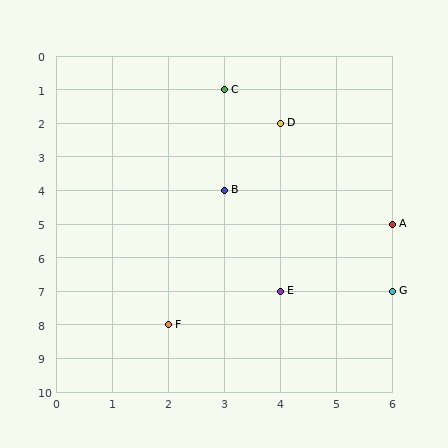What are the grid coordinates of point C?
Point C is at grid coordinates (3, 1).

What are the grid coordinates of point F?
Point F is at grid coordinates (2, 8).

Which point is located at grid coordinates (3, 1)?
Point C is at (3, 1).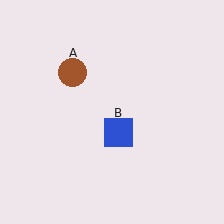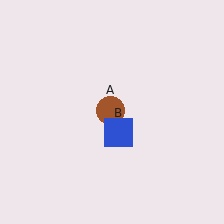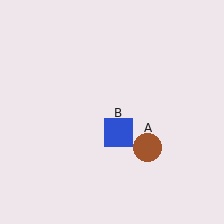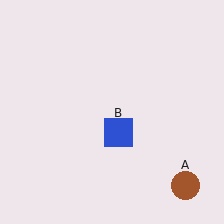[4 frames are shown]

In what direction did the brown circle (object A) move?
The brown circle (object A) moved down and to the right.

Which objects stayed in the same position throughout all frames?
Blue square (object B) remained stationary.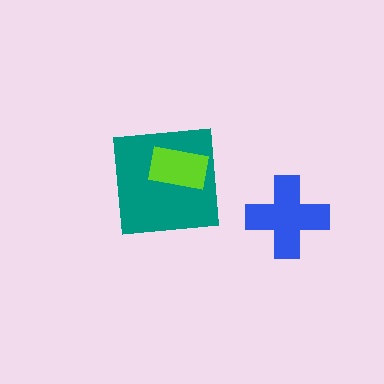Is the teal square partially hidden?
Yes, it is partially covered by another shape.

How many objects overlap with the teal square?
1 object overlaps with the teal square.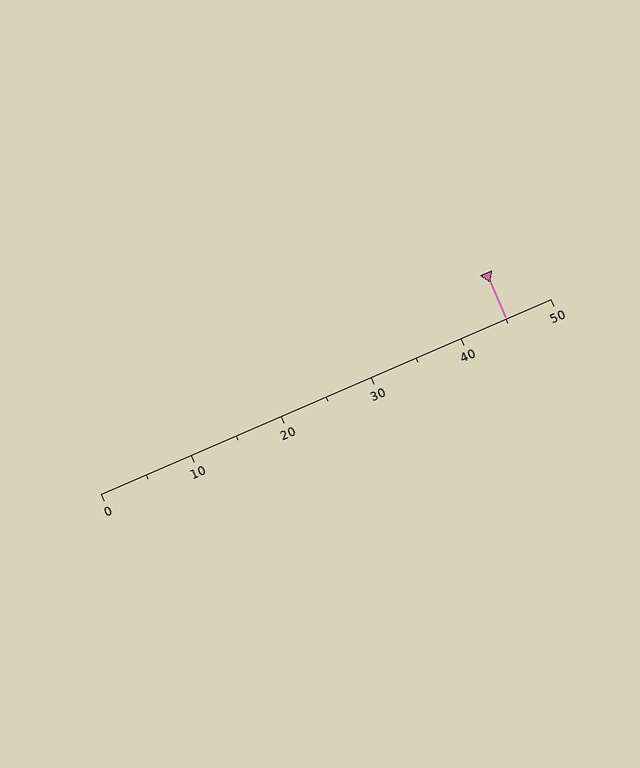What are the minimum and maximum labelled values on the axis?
The axis runs from 0 to 50.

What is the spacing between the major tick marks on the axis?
The major ticks are spaced 10 apart.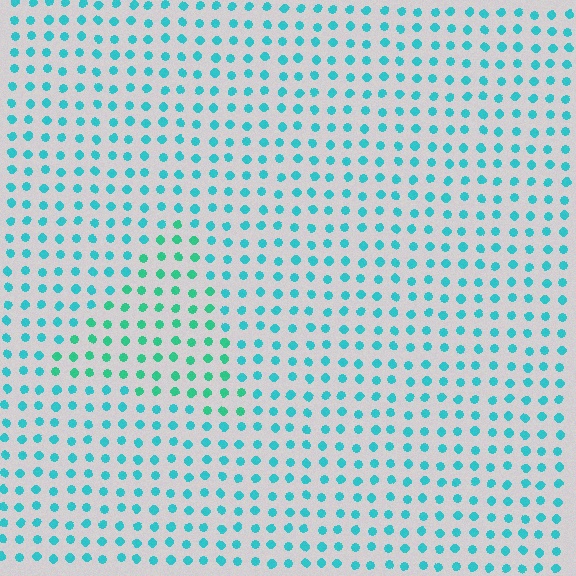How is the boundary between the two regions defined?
The boundary is defined purely by a slight shift in hue (about 27 degrees). Spacing, size, and orientation are identical on both sides.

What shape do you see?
I see a triangle.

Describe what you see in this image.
The image is filled with small cyan elements in a uniform arrangement. A triangle-shaped region is visible where the elements are tinted to a slightly different hue, forming a subtle color boundary.